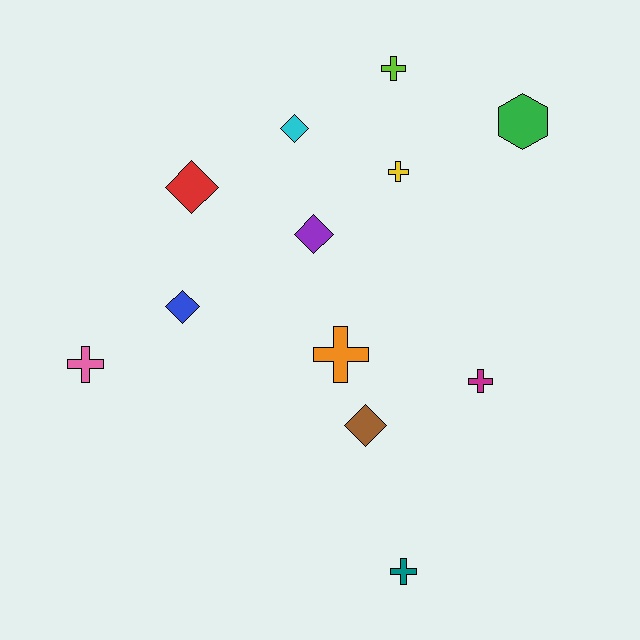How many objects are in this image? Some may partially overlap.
There are 12 objects.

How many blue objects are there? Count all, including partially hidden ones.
There is 1 blue object.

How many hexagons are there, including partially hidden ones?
There is 1 hexagon.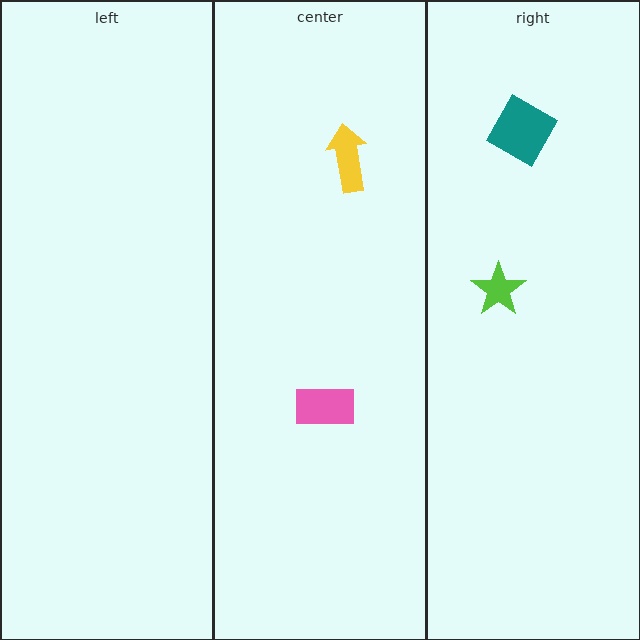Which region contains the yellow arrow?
The center region.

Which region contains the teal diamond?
The right region.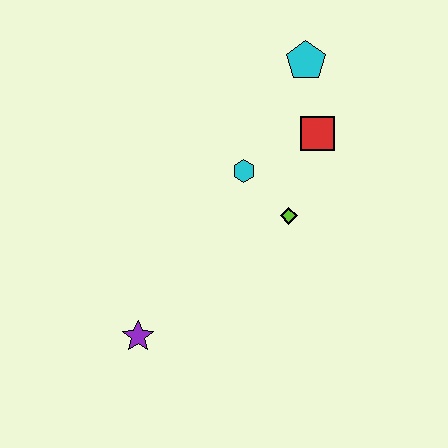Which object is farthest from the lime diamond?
The purple star is farthest from the lime diamond.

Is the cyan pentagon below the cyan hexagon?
No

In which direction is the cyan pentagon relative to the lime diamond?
The cyan pentagon is above the lime diamond.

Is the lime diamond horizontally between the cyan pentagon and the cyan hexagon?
Yes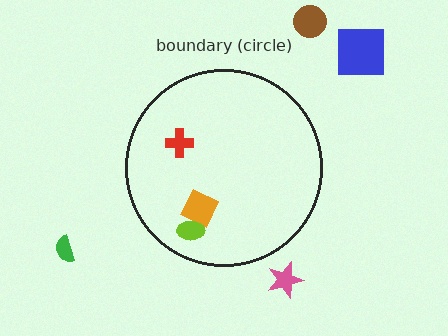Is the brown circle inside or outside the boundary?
Outside.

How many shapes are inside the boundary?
3 inside, 4 outside.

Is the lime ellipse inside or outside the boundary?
Inside.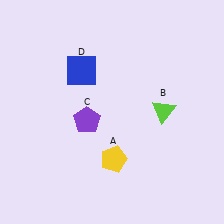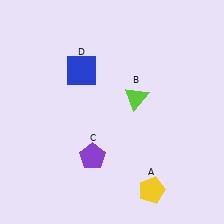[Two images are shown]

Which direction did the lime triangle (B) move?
The lime triangle (B) moved left.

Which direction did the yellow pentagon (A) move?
The yellow pentagon (A) moved right.